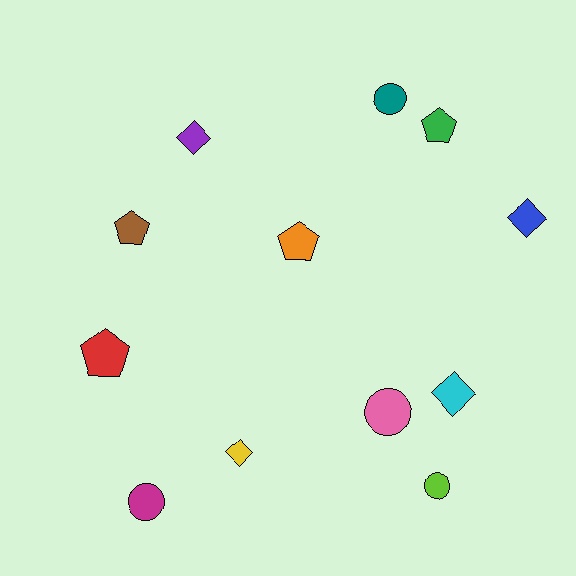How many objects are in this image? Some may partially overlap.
There are 12 objects.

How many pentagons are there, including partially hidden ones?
There are 4 pentagons.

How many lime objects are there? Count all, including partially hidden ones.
There is 1 lime object.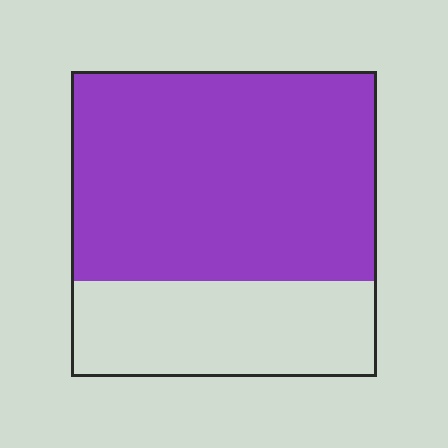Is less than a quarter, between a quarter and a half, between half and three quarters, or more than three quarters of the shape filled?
Between half and three quarters.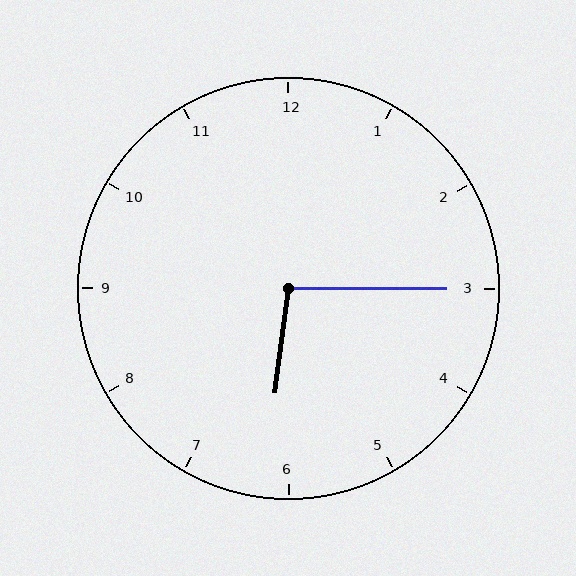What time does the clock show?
6:15.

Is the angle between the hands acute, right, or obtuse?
It is obtuse.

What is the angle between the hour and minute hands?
Approximately 98 degrees.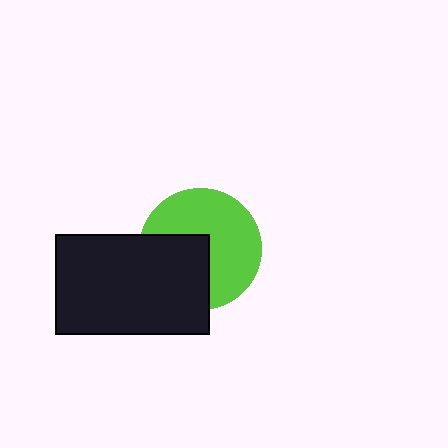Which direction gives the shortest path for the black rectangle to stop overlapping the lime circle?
Moving toward the lower-left gives the shortest separation.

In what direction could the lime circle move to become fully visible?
The lime circle could move toward the upper-right. That would shift it out from behind the black rectangle entirely.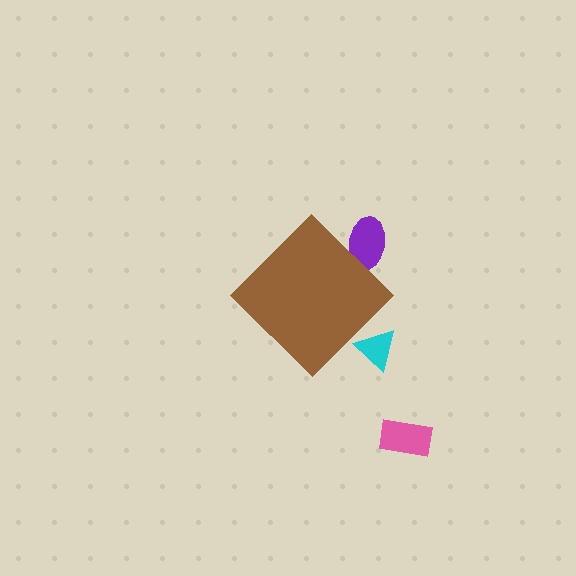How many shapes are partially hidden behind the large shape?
2 shapes are partially hidden.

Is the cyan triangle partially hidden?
Yes, the cyan triangle is partially hidden behind the brown diamond.